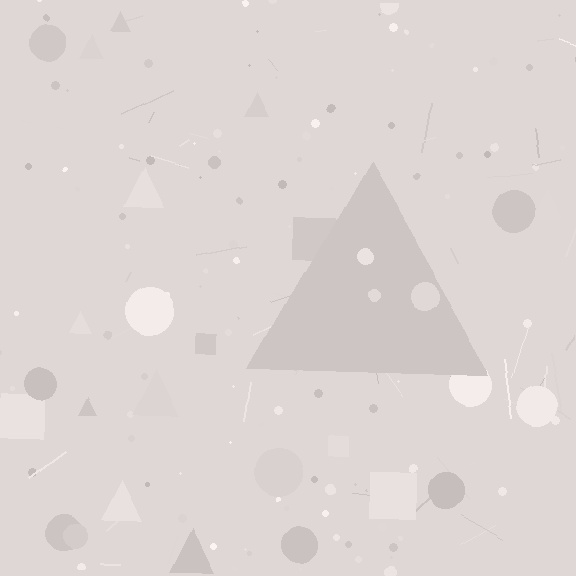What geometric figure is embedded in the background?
A triangle is embedded in the background.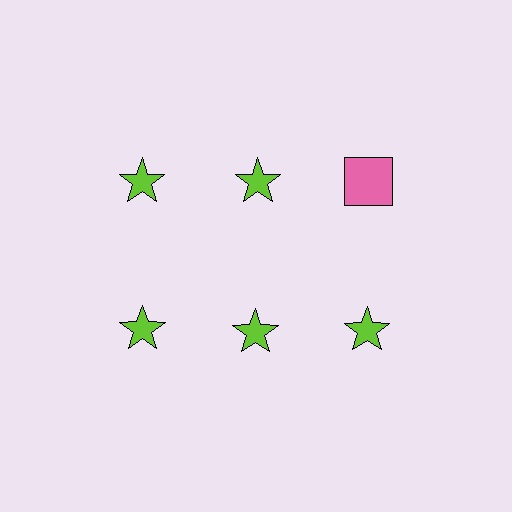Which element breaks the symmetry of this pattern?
The pink square in the top row, center column breaks the symmetry. All other shapes are lime stars.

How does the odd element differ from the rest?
It differs in both color (pink instead of lime) and shape (square instead of star).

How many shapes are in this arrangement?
There are 6 shapes arranged in a grid pattern.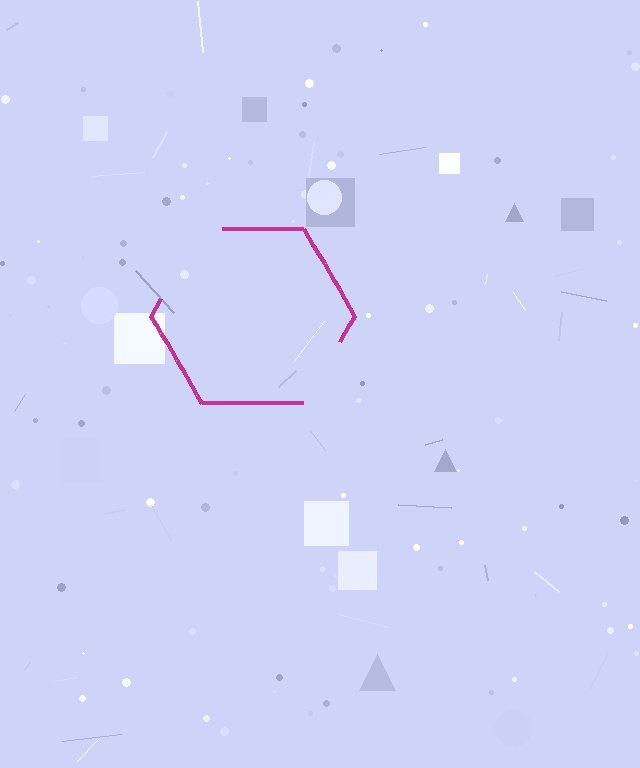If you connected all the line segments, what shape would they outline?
They would outline a hexagon.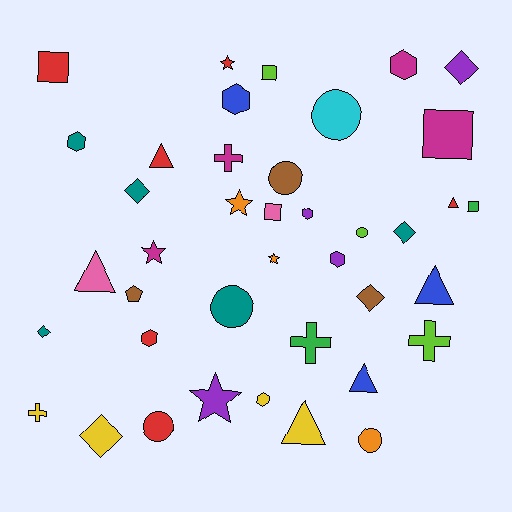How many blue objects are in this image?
There are 3 blue objects.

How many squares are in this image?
There are 5 squares.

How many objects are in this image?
There are 40 objects.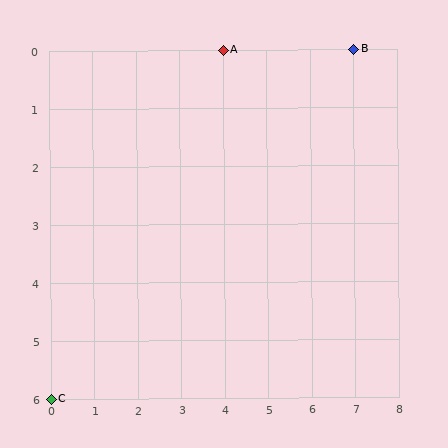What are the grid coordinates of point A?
Point A is at grid coordinates (4, 0).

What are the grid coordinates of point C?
Point C is at grid coordinates (0, 6).